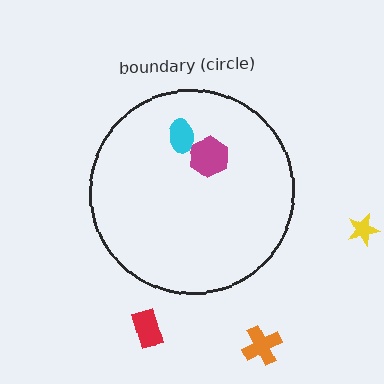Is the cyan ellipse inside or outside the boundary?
Inside.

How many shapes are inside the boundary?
2 inside, 3 outside.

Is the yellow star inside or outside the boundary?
Outside.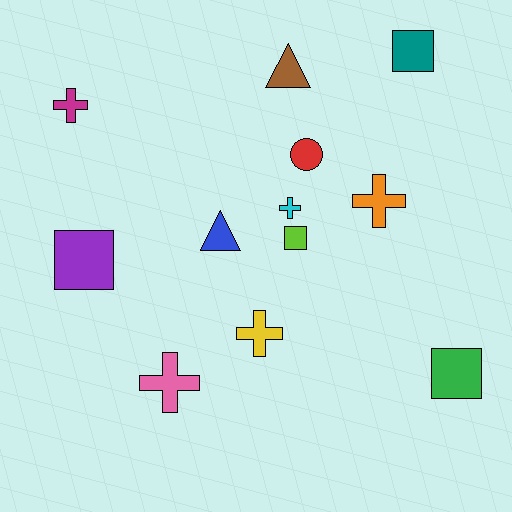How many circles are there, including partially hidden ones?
There is 1 circle.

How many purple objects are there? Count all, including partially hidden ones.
There is 1 purple object.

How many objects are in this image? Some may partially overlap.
There are 12 objects.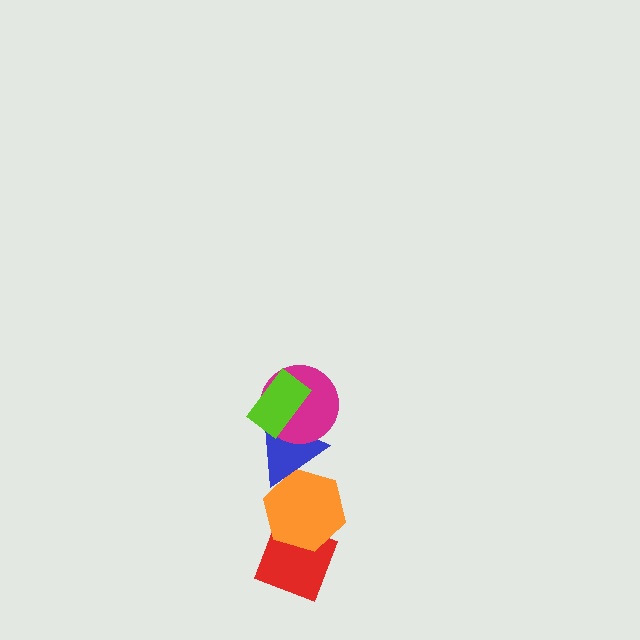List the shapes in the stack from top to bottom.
From top to bottom: the lime rectangle, the magenta circle, the blue triangle, the orange hexagon, the red diamond.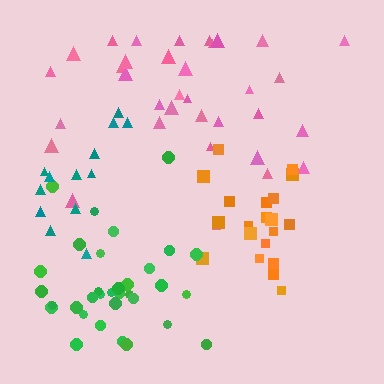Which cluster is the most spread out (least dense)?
Teal.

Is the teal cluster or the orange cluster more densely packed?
Orange.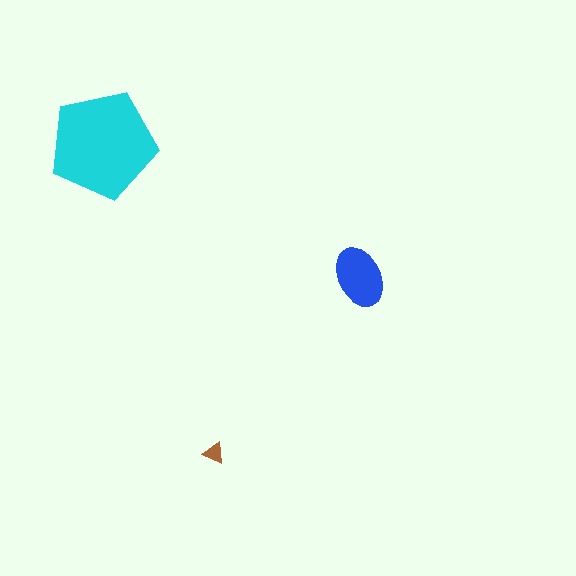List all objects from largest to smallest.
The cyan pentagon, the blue ellipse, the brown triangle.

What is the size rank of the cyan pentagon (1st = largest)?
1st.